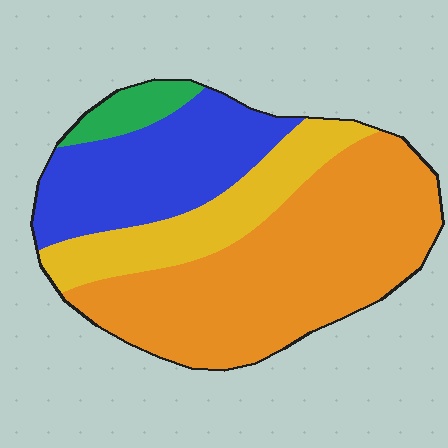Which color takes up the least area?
Green, at roughly 5%.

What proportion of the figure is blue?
Blue covers 26% of the figure.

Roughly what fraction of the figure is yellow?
Yellow covers about 20% of the figure.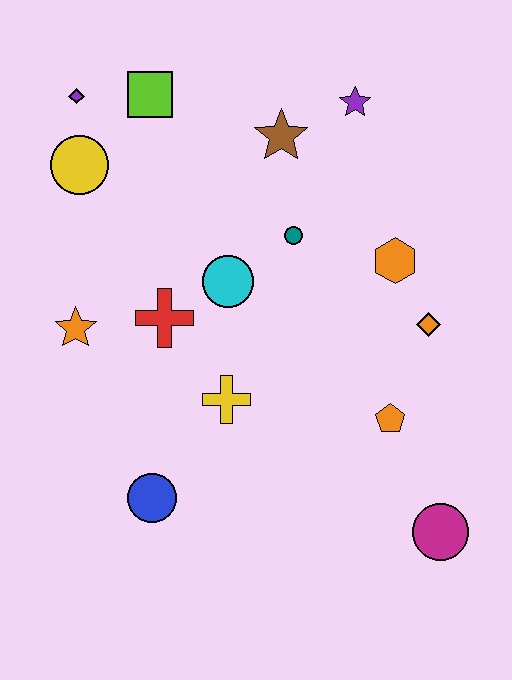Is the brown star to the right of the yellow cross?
Yes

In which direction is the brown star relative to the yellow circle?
The brown star is to the right of the yellow circle.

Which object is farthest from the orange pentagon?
The purple diamond is farthest from the orange pentagon.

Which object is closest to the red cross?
The cyan circle is closest to the red cross.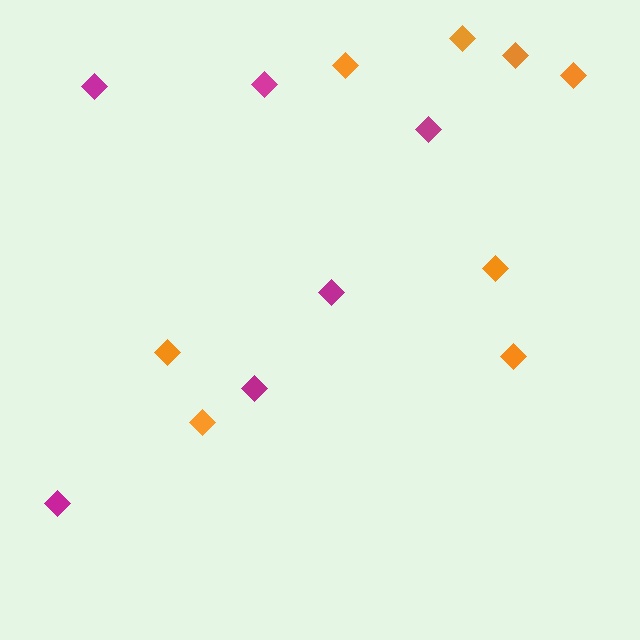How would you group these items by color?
There are 2 groups: one group of magenta diamonds (6) and one group of orange diamonds (8).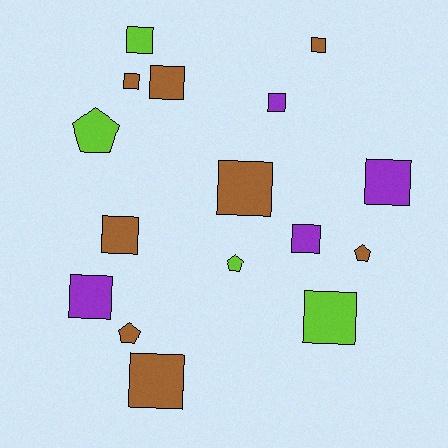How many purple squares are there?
There are 4 purple squares.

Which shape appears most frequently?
Square, with 12 objects.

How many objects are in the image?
There are 16 objects.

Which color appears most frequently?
Brown, with 8 objects.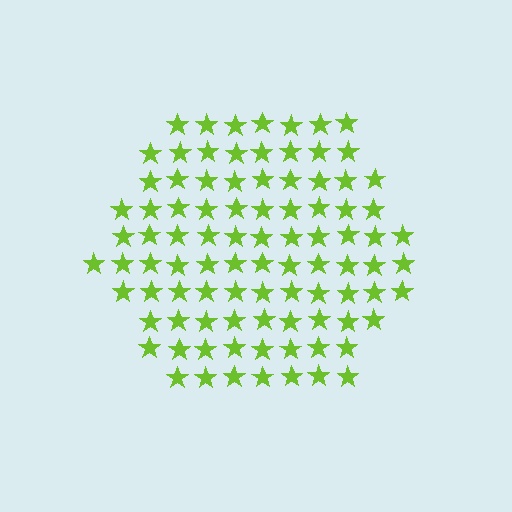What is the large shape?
The large shape is a hexagon.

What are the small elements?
The small elements are stars.